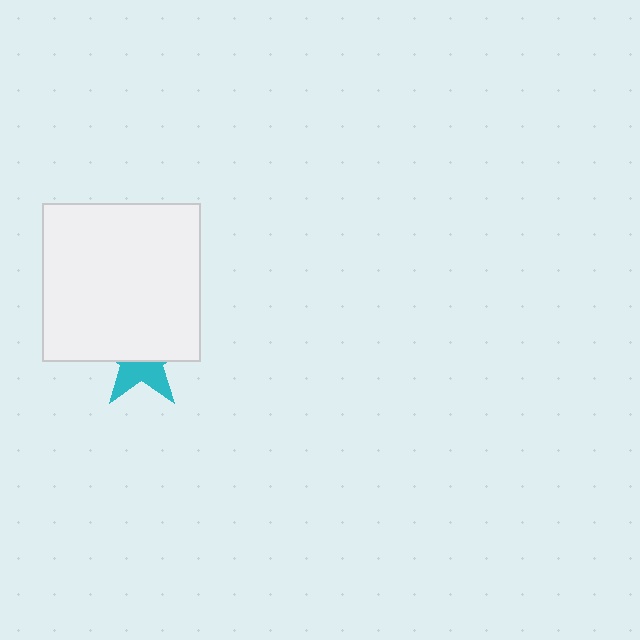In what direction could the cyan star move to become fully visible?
The cyan star could move down. That would shift it out from behind the white square entirely.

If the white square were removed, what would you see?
You would see the complete cyan star.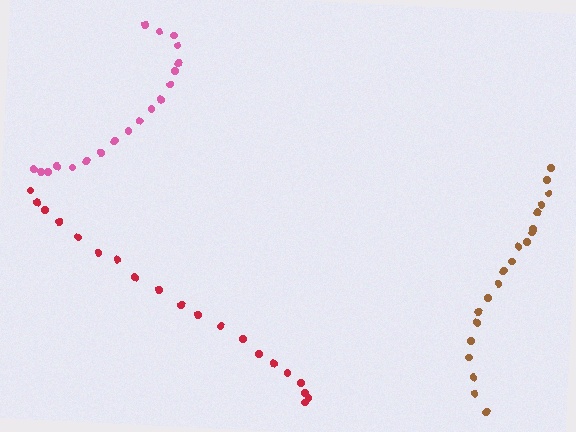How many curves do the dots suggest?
There are 3 distinct paths.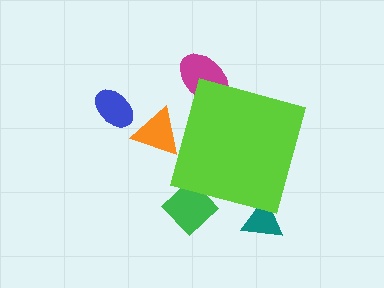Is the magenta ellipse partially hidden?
Yes, the magenta ellipse is partially hidden behind the lime diamond.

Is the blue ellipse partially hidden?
No, the blue ellipse is fully visible.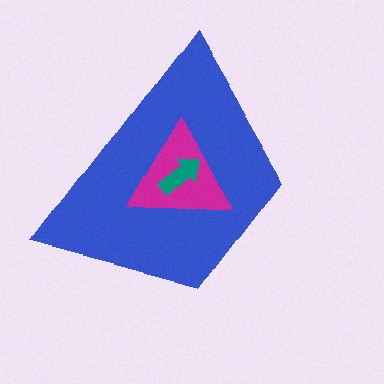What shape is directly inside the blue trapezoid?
The magenta triangle.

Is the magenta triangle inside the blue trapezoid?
Yes.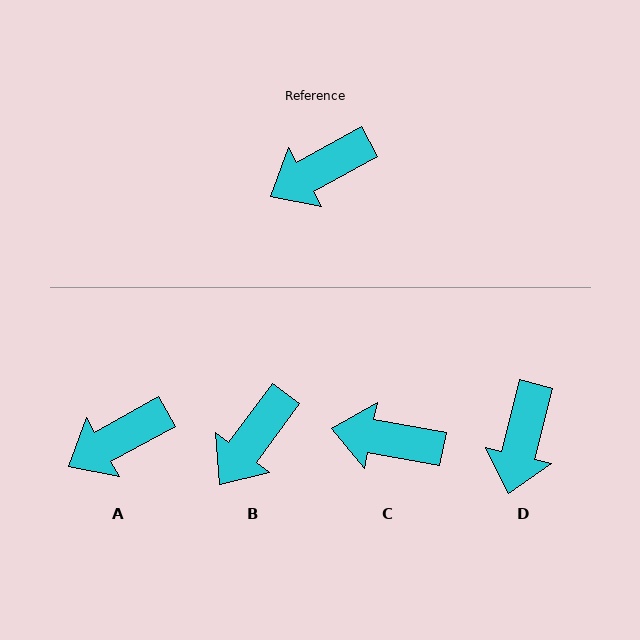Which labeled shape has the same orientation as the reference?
A.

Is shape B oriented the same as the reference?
No, it is off by about 25 degrees.